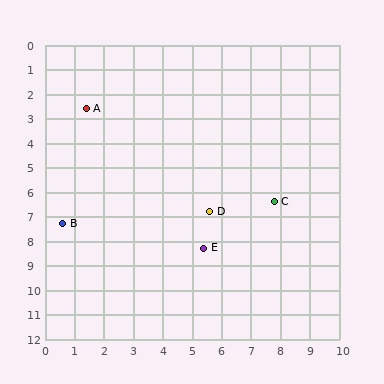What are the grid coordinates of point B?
Point B is at approximately (0.6, 7.3).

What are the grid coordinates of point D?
Point D is at approximately (5.6, 6.8).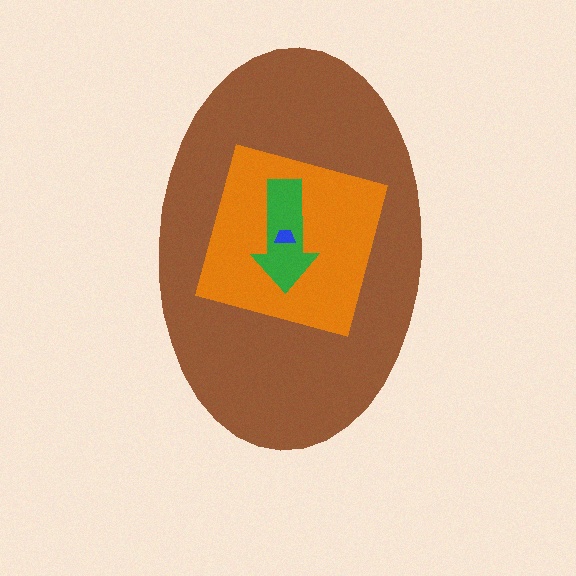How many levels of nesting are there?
4.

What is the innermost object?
The blue trapezoid.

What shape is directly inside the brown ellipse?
The orange square.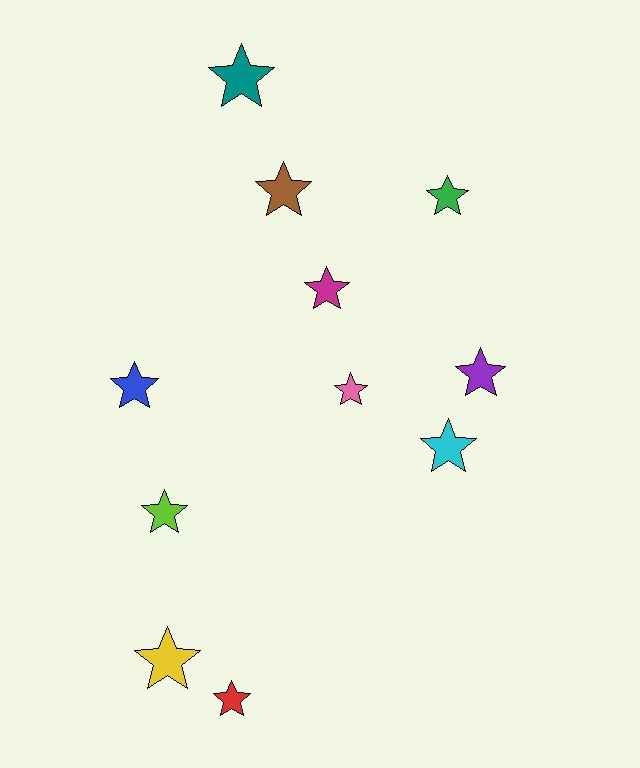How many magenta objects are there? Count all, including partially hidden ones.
There is 1 magenta object.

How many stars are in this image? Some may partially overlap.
There are 11 stars.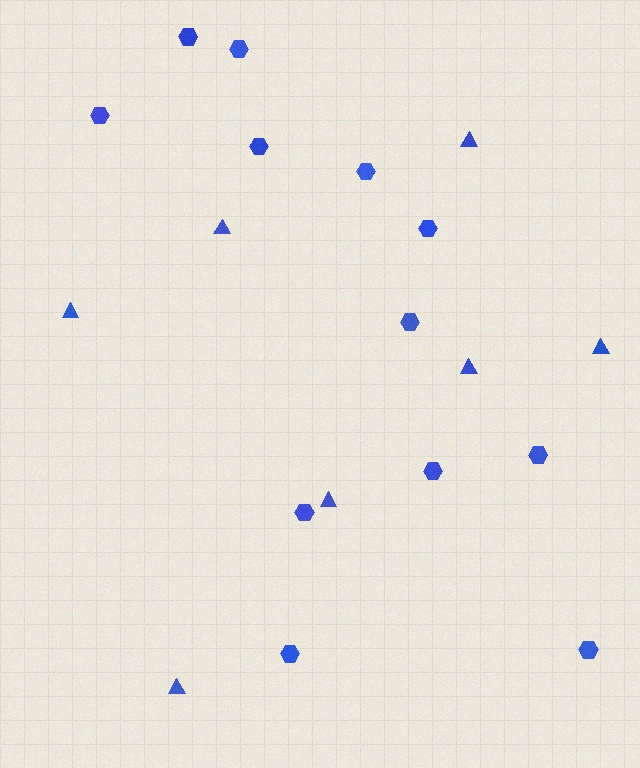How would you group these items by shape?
There are 2 groups: one group of triangles (7) and one group of hexagons (12).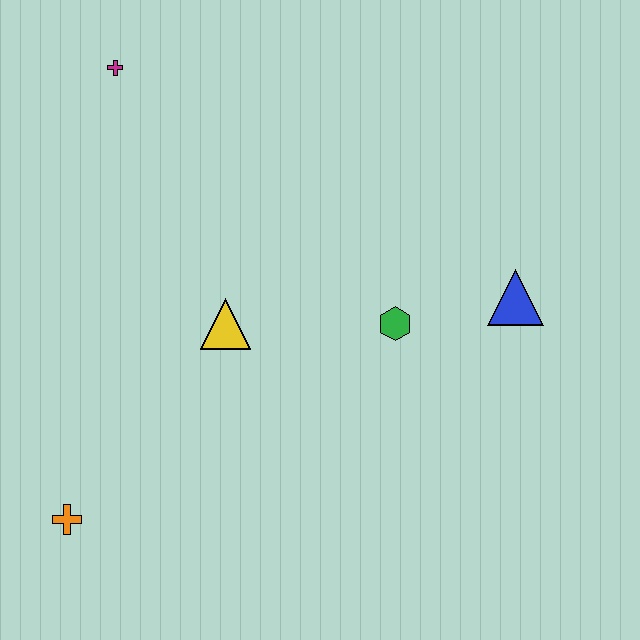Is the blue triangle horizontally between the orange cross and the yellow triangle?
No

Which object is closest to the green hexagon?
The blue triangle is closest to the green hexagon.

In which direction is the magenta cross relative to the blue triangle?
The magenta cross is to the left of the blue triangle.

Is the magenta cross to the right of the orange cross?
Yes